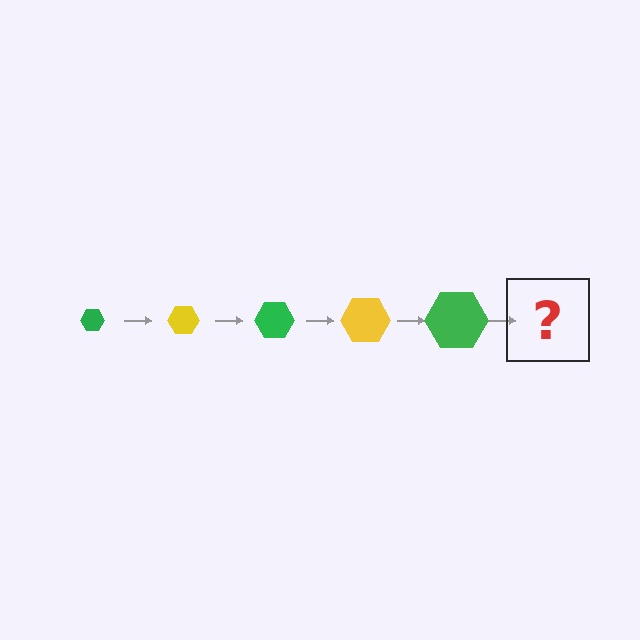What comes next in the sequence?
The next element should be a yellow hexagon, larger than the previous one.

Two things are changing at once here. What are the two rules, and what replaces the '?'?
The two rules are that the hexagon grows larger each step and the color cycles through green and yellow. The '?' should be a yellow hexagon, larger than the previous one.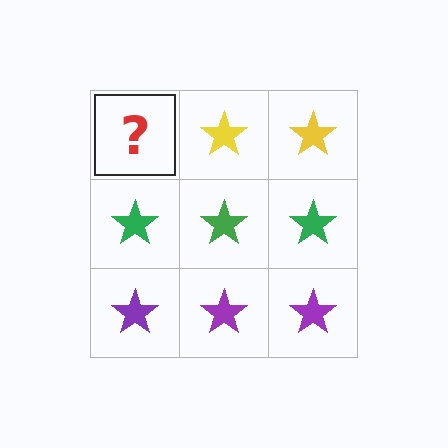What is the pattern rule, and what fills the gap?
The rule is that each row has a consistent color. The gap should be filled with a yellow star.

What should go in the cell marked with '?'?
The missing cell should contain a yellow star.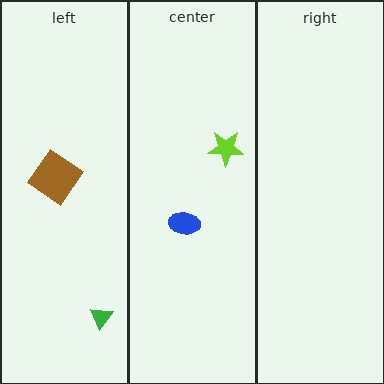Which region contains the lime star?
The center region.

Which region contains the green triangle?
The left region.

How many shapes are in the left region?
2.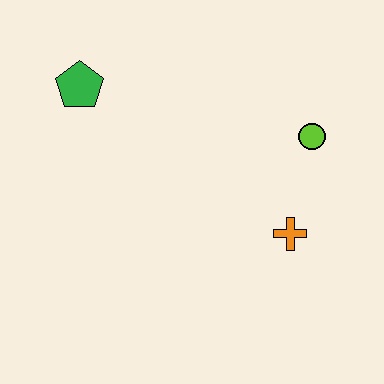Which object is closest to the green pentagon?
The lime circle is closest to the green pentagon.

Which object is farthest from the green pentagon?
The orange cross is farthest from the green pentagon.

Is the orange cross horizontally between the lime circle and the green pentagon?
Yes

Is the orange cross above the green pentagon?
No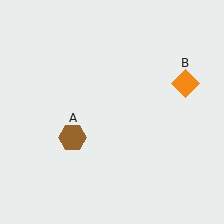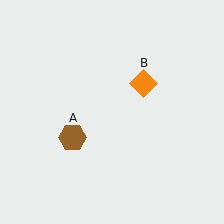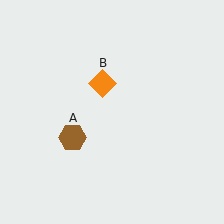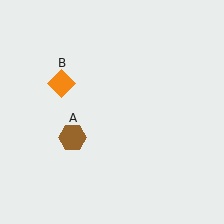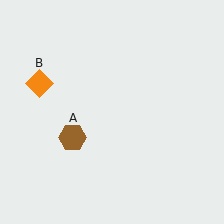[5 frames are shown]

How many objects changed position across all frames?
1 object changed position: orange diamond (object B).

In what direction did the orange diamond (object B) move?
The orange diamond (object B) moved left.